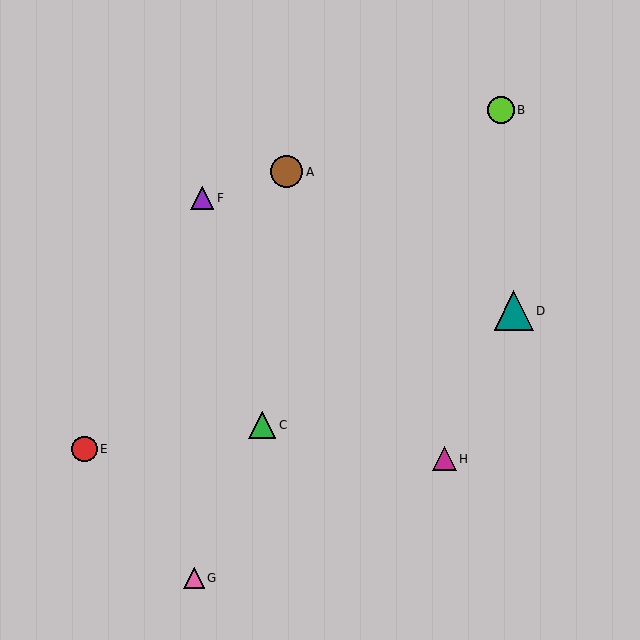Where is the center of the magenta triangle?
The center of the magenta triangle is at (445, 459).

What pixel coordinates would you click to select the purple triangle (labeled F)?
Click at (202, 198) to select the purple triangle F.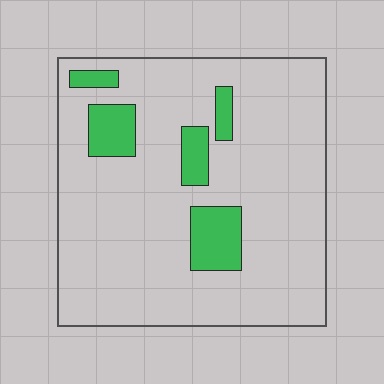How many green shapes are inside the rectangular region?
5.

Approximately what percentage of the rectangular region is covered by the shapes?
Approximately 15%.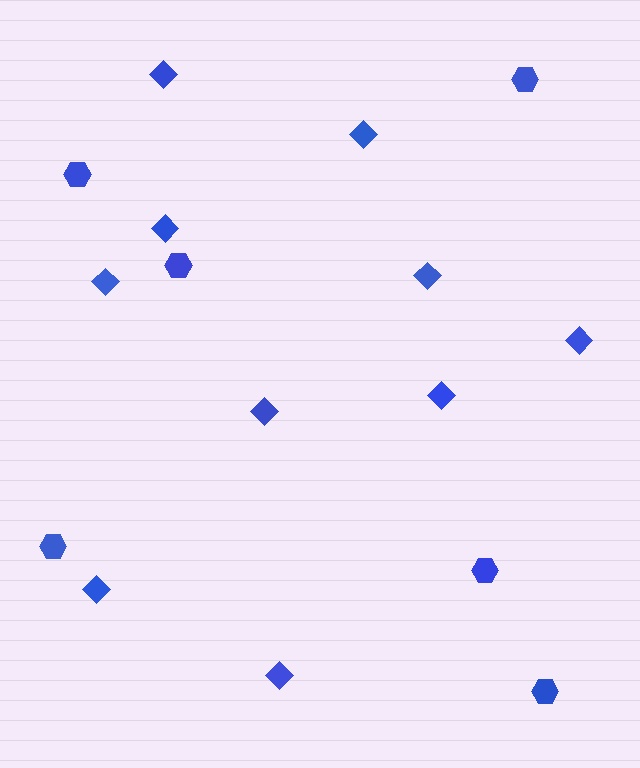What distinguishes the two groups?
There are 2 groups: one group of diamonds (10) and one group of hexagons (6).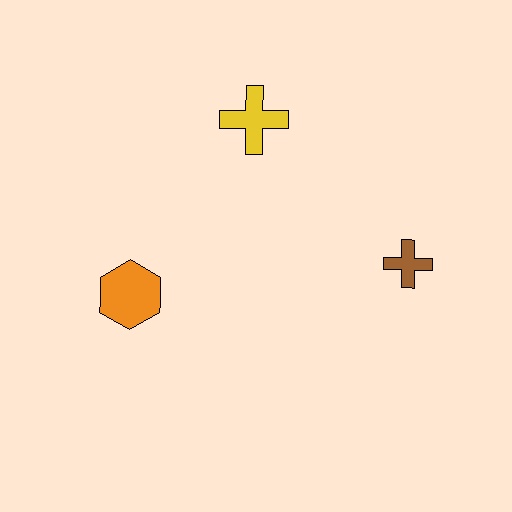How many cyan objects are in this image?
There are no cyan objects.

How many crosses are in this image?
There are 2 crosses.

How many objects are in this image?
There are 3 objects.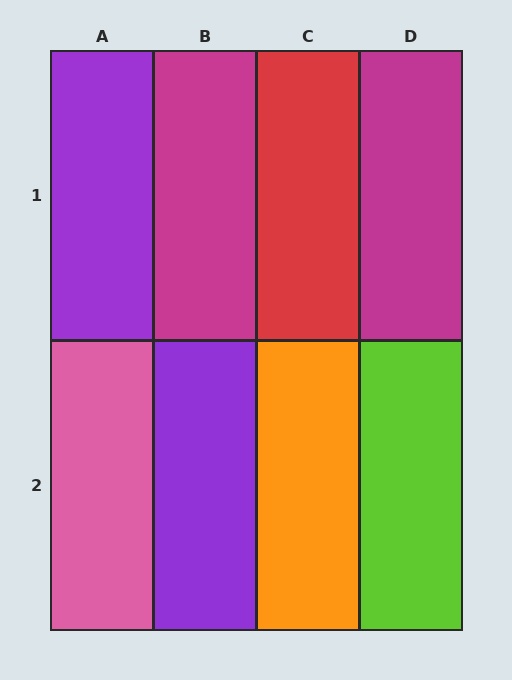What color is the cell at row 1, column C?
Red.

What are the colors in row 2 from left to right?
Pink, purple, orange, lime.